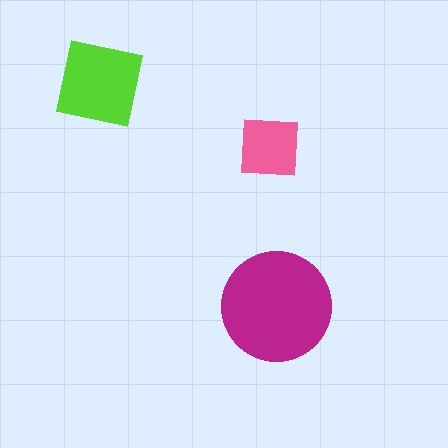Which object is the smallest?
The pink square.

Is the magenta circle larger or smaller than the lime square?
Larger.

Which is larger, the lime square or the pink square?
The lime square.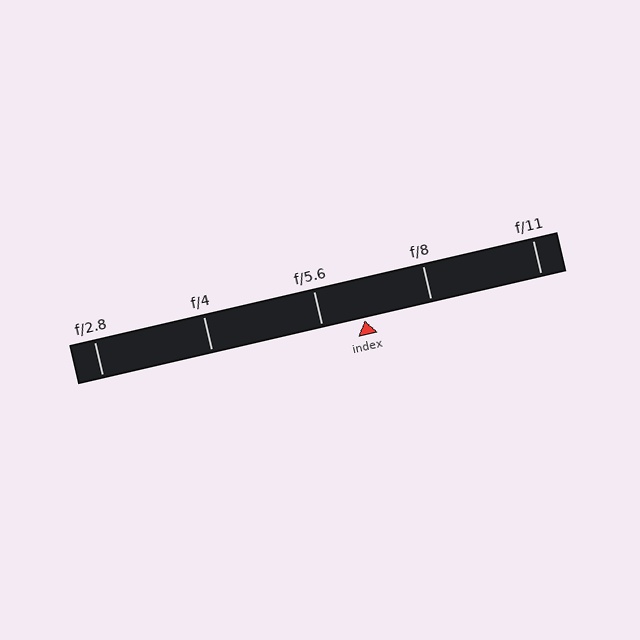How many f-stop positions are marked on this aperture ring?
There are 5 f-stop positions marked.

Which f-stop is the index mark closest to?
The index mark is closest to f/5.6.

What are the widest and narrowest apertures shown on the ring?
The widest aperture shown is f/2.8 and the narrowest is f/11.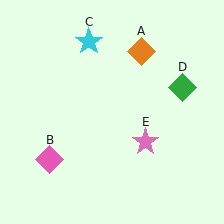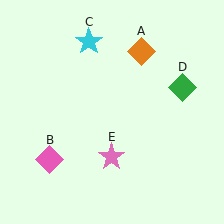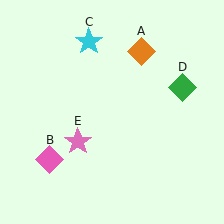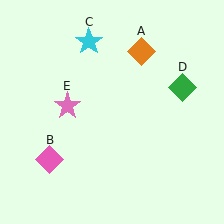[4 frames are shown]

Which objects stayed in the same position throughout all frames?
Orange diamond (object A) and pink diamond (object B) and cyan star (object C) and green diamond (object D) remained stationary.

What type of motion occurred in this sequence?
The pink star (object E) rotated clockwise around the center of the scene.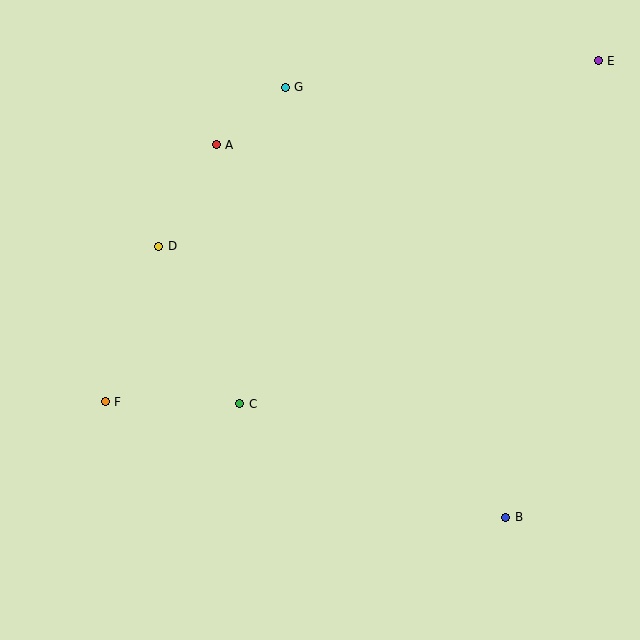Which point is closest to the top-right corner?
Point E is closest to the top-right corner.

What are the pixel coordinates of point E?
Point E is at (598, 61).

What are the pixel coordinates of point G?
Point G is at (285, 88).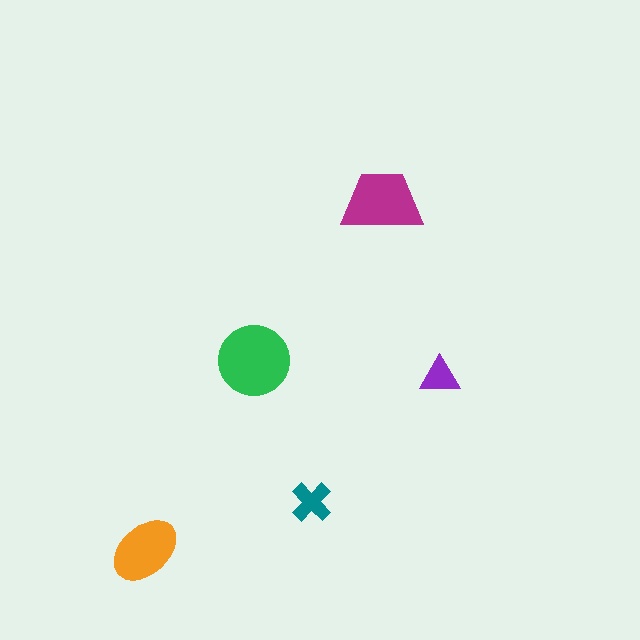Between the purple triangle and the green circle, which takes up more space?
The green circle.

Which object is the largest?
The green circle.